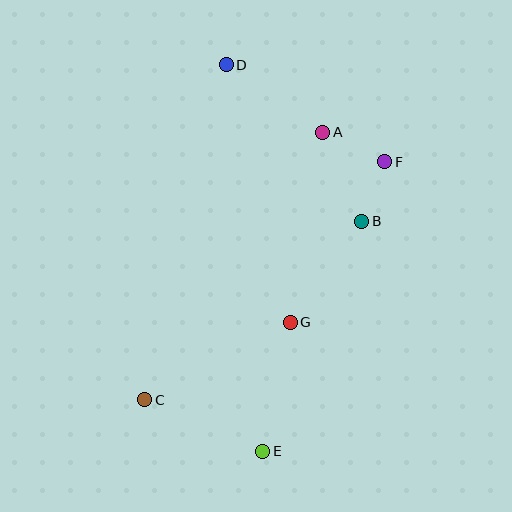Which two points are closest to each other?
Points B and F are closest to each other.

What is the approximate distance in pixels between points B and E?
The distance between B and E is approximately 250 pixels.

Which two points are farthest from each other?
Points D and E are farthest from each other.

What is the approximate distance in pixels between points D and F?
The distance between D and F is approximately 186 pixels.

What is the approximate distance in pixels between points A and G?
The distance between A and G is approximately 193 pixels.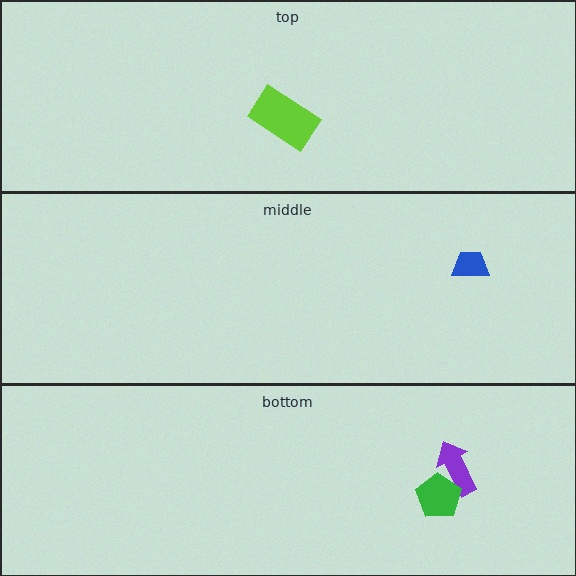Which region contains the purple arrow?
The bottom region.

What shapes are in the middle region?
The blue trapezoid.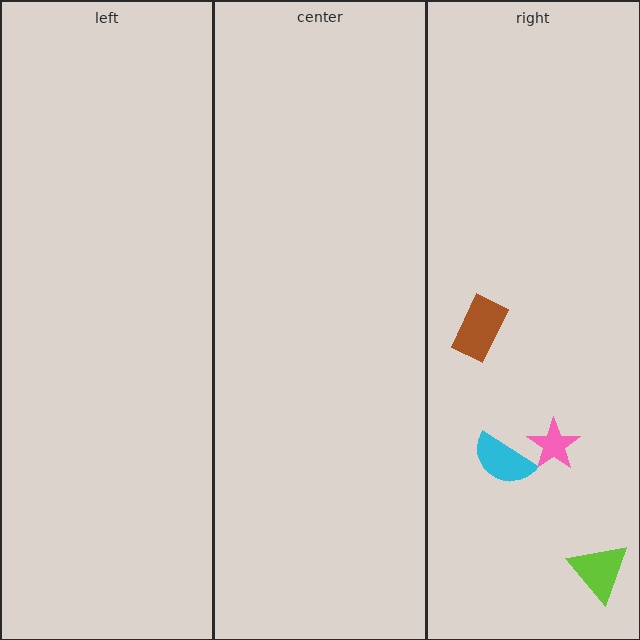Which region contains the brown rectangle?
The right region.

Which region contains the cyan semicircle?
The right region.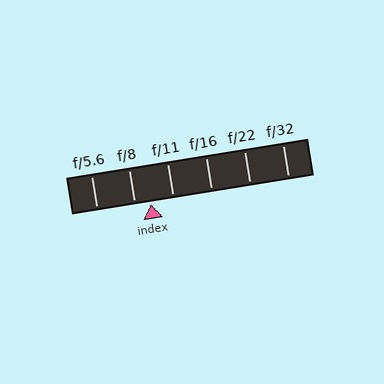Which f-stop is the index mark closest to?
The index mark is closest to f/8.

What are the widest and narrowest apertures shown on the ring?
The widest aperture shown is f/5.6 and the narrowest is f/32.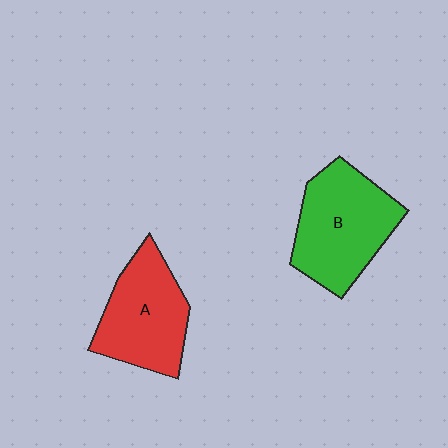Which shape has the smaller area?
Shape A (red).